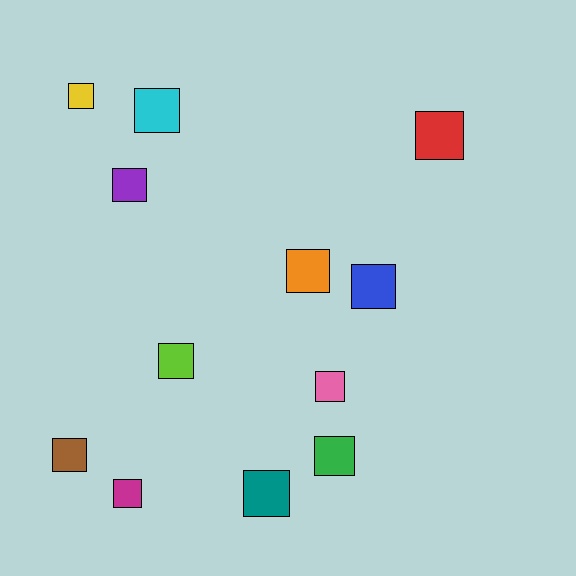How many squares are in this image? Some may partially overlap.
There are 12 squares.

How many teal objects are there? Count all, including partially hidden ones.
There is 1 teal object.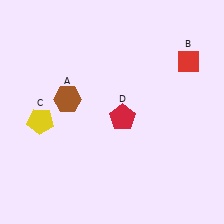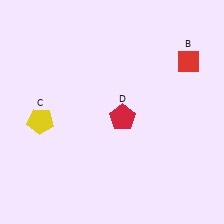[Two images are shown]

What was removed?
The brown hexagon (A) was removed in Image 2.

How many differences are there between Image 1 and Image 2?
There is 1 difference between the two images.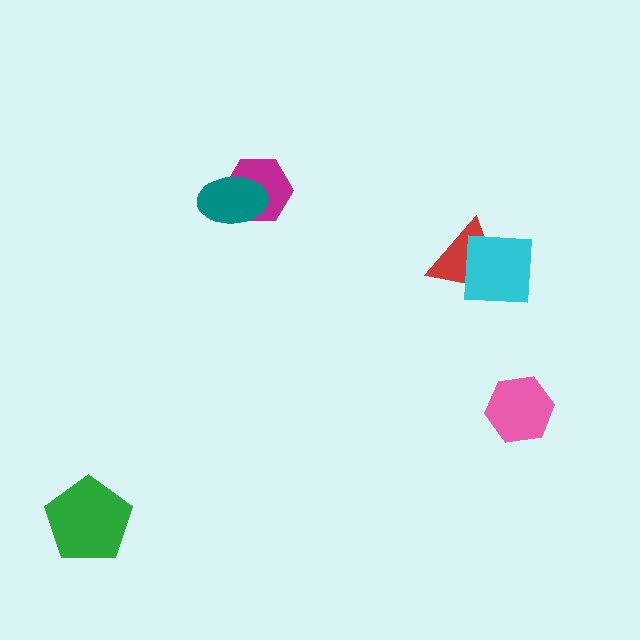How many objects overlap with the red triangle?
1 object overlaps with the red triangle.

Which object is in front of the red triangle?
The cyan square is in front of the red triangle.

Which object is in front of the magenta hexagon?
The teal ellipse is in front of the magenta hexagon.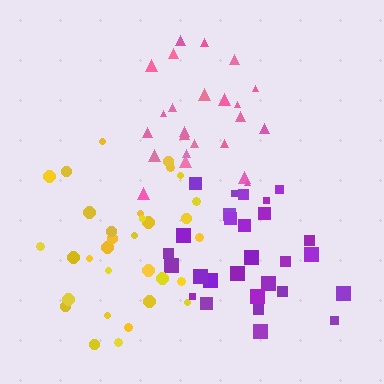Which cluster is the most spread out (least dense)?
Pink.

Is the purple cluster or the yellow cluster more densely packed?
Purple.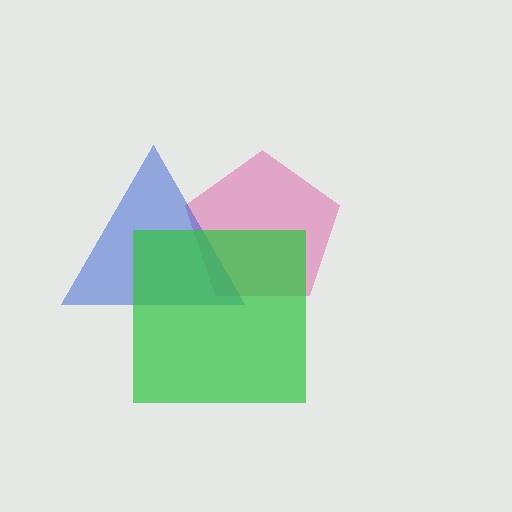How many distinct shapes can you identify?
There are 3 distinct shapes: a pink pentagon, a blue triangle, a green square.